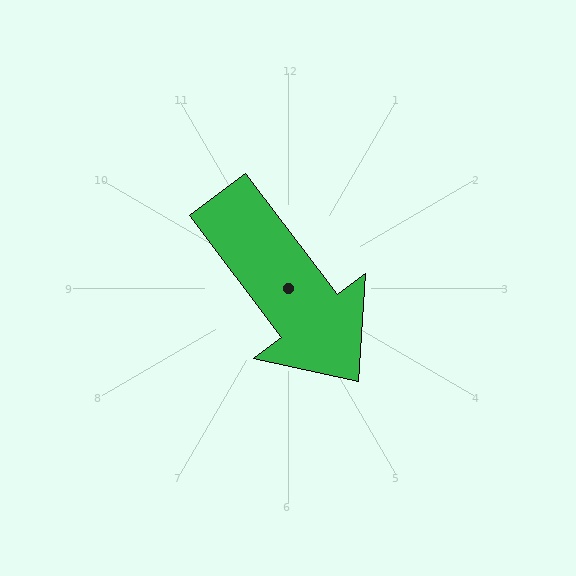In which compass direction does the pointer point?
Southeast.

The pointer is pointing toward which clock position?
Roughly 5 o'clock.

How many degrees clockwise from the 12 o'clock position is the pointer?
Approximately 143 degrees.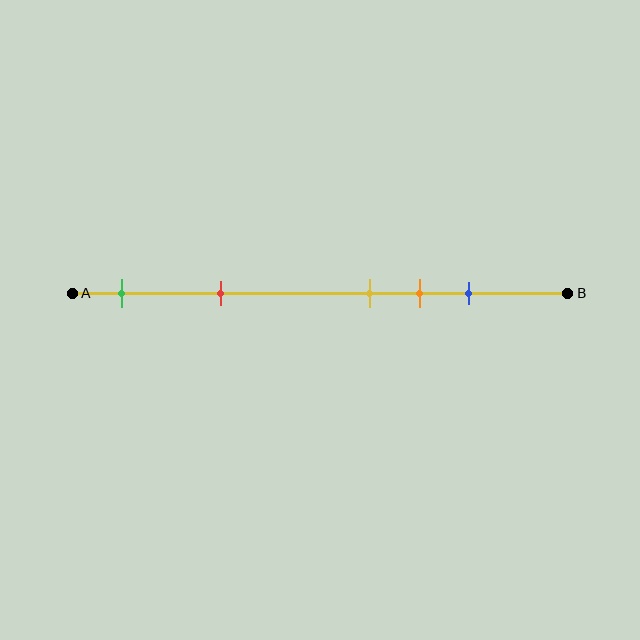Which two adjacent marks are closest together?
The yellow and orange marks are the closest adjacent pair.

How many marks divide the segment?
There are 5 marks dividing the segment.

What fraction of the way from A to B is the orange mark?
The orange mark is approximately 70% (0.7) of the way from A to B.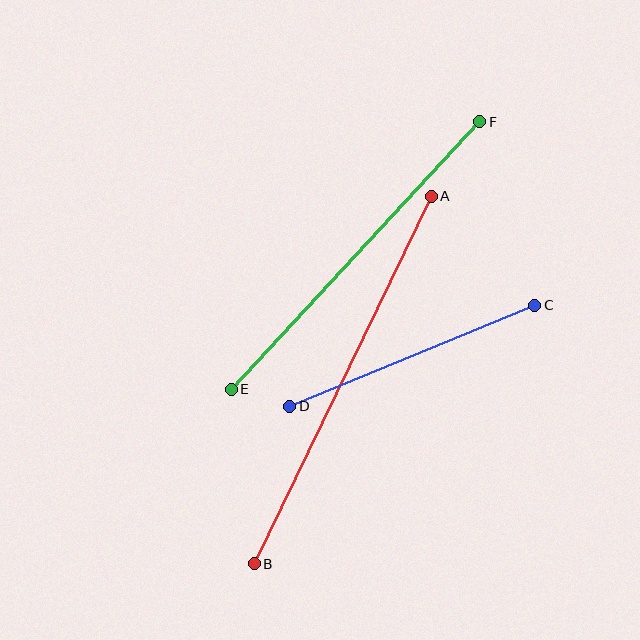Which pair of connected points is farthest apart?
Points A and B are farthest apart.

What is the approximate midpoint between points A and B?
The midpoint is at approximately (343, 380) pixels.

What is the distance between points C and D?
The distance is approximately 265 pixels.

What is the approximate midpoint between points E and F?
The midpoint is at approximately (355, 256) pixels.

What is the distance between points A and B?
The distance is approximately 408 pixels.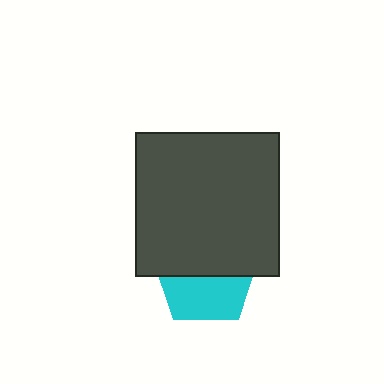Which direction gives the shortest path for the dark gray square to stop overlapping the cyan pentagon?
Moving up gives the shortest separation.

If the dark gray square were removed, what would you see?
You would see the complete cyan pentagon.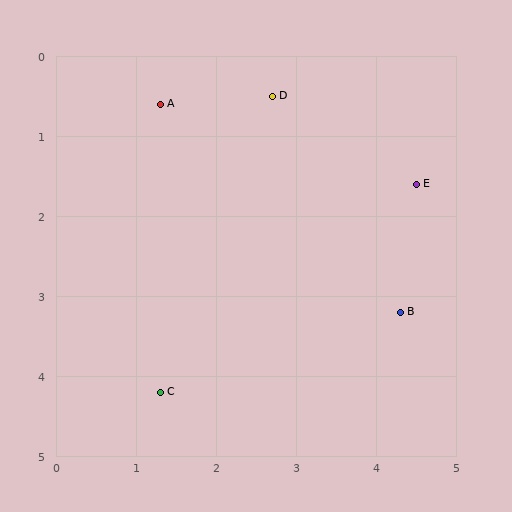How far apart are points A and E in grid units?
Points A and E are about 3.4 grid units apart.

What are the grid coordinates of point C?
Point C is at approximately (1.3, 4.2).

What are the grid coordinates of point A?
Point A is at approximately (1.3, 0.6).